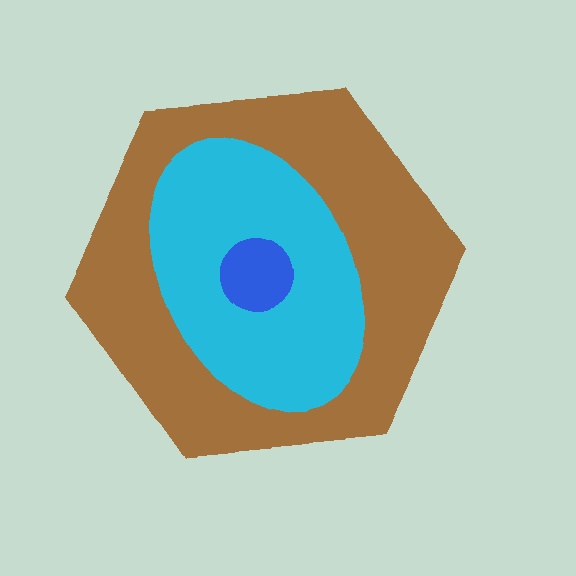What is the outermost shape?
The brown hexagon.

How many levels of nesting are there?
3.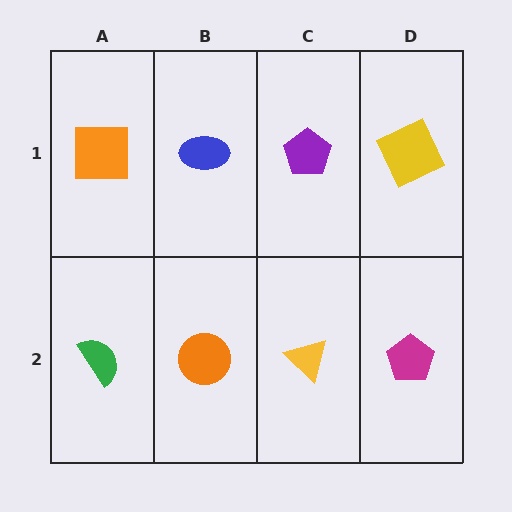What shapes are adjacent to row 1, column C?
A yellow triangle (row 2, column C), a blue ellipse (row 1, column B), a yellow square (row 1, column D).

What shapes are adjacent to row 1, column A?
A green semicircle (row 2, column A), a blue ellipse (row 1, column B).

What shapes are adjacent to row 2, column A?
An orange square (row 1, column A), an orange circle (row 2, column B).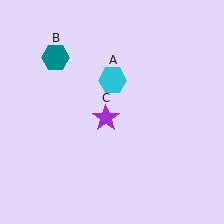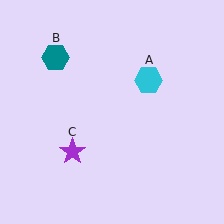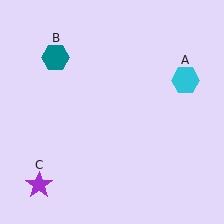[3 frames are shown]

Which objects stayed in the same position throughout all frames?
Teal hexagon (object B) remained stationary.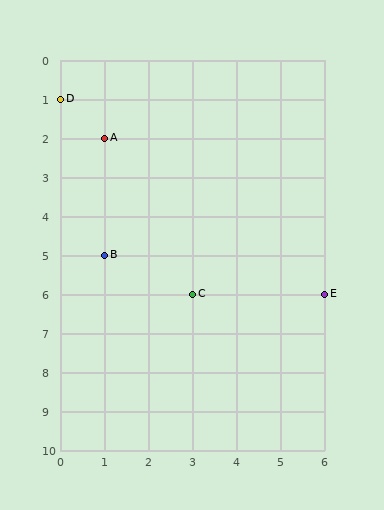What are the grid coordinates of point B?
Point B is at grid coordinates (1, 5).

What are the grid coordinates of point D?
Point D is at grid coordinates (0, 1).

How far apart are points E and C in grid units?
Points E and C are 3 columns apart.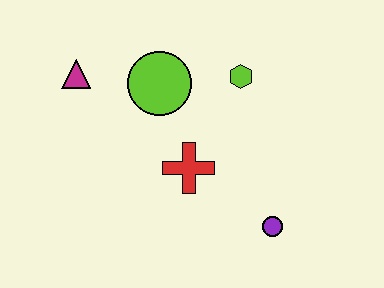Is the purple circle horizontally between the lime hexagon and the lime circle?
No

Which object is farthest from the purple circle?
The magenta triangle is farthest from the purple circle.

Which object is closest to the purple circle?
The red cross is closest to the purple circle.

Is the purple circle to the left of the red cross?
No